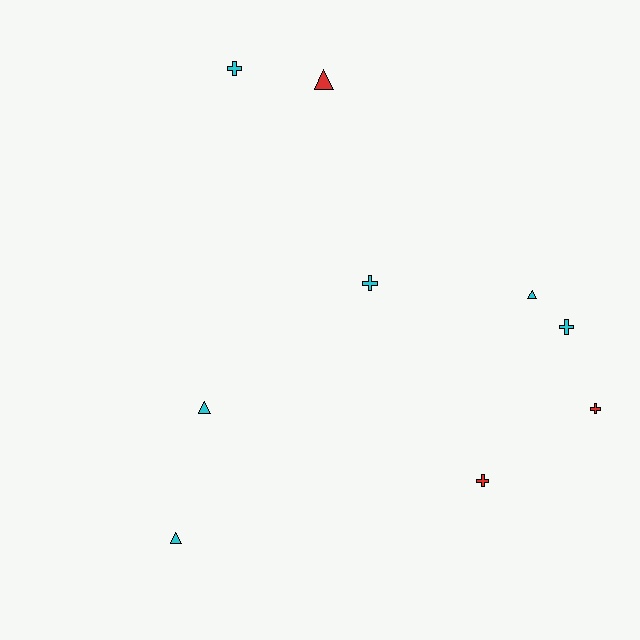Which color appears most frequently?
Cyan, with 6 objects.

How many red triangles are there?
There is 1 red triangle.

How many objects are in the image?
There are 9 objects.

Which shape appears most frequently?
Cross, with 5 objects.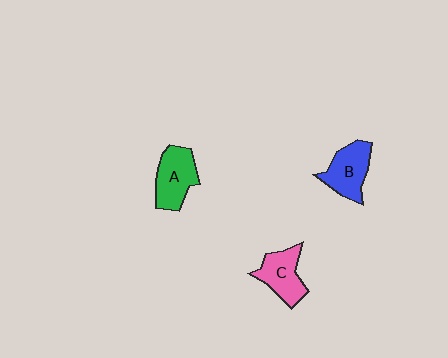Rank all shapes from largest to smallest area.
From largest to smallest: A (green), B (blue), C (pink).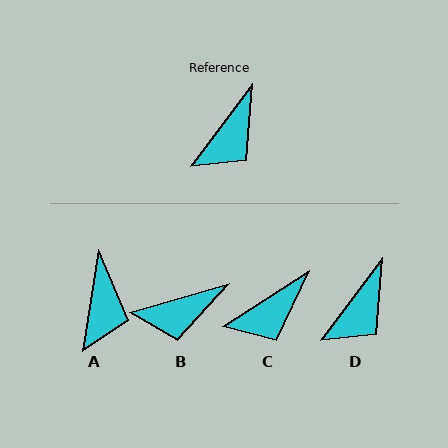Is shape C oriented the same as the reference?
No, it is off by about 21 degrees.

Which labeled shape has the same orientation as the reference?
D.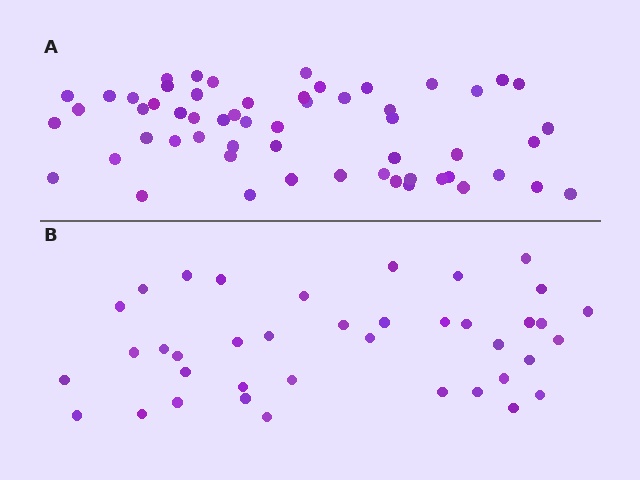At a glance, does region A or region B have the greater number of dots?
Region A (the top region) has more dots.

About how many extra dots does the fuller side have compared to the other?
Region A has approximately 20 more dots than region B.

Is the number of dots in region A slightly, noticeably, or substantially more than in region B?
Region A has substantially more. The ratio is roughly 1.5 to 1.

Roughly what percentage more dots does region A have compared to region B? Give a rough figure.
About 45% more.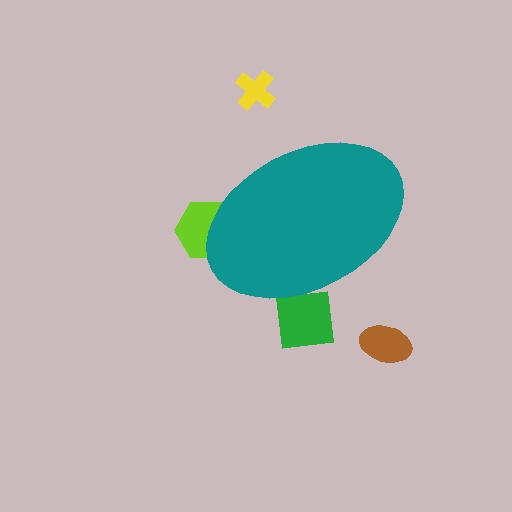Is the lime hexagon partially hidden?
Yes, the lime hexagon is partially hidden behind the teal ellipse.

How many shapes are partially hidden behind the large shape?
2 shapes are partially hidden.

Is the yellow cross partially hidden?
No, the yellow cross is fully visible.